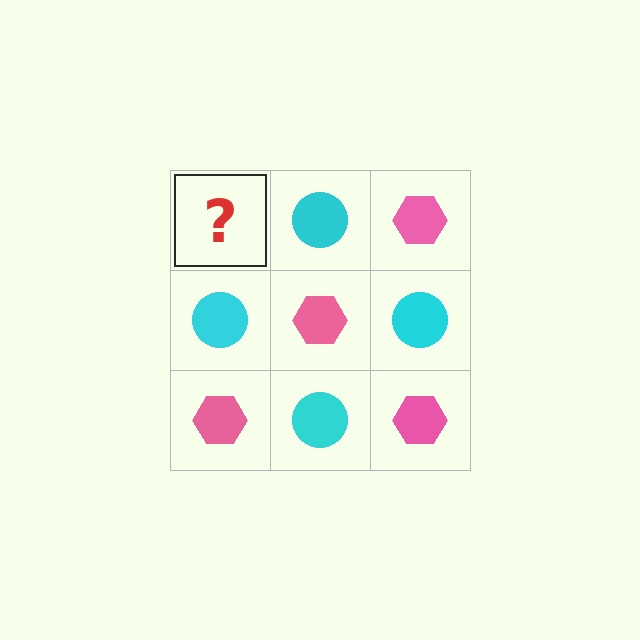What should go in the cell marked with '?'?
The missing cell should contain a pink hexagon.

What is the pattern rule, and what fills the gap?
The rule is that it alternates pink hexagon and cyan circle in a checkerboard pattern. The gap should be filled with a pink hexagon.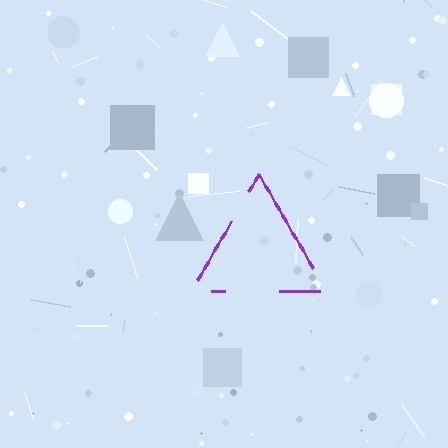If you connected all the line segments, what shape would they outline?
They would outline a triangle.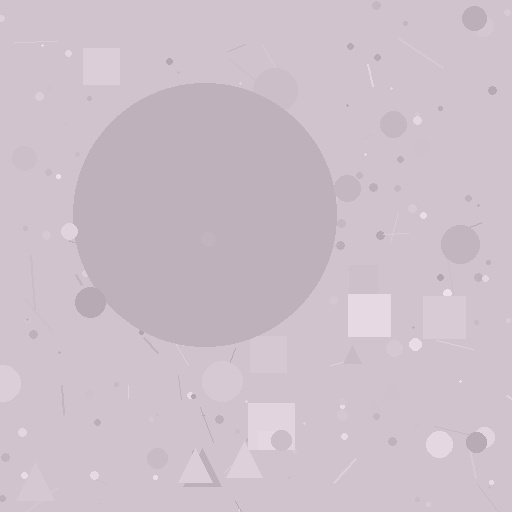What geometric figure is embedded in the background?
A circle is embedded in the background.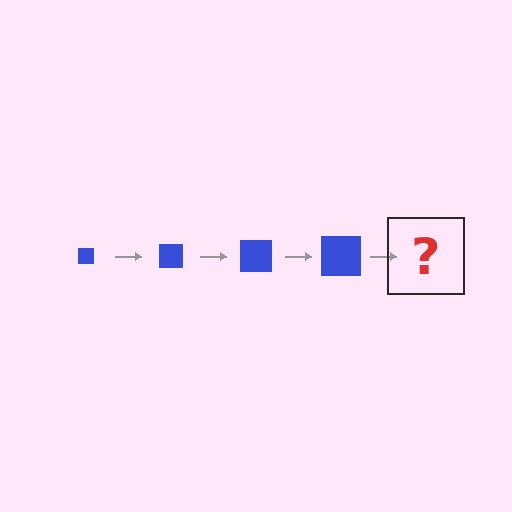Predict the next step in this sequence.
The next step is a blue square, larger than the previous one.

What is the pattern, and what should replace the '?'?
The pattern is that the square gets progressively larger each step. The '?' should be a blue square, larger than the previous one.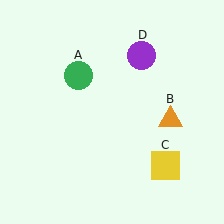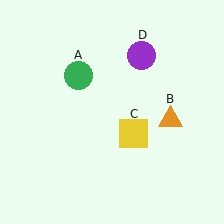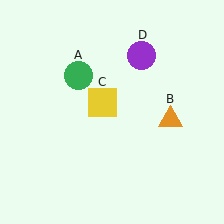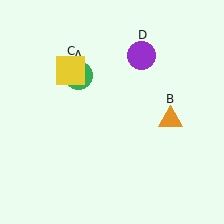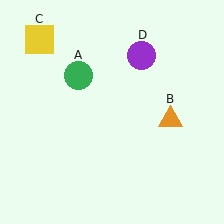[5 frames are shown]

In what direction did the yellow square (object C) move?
The yellow square (object C) moved up and to the left.